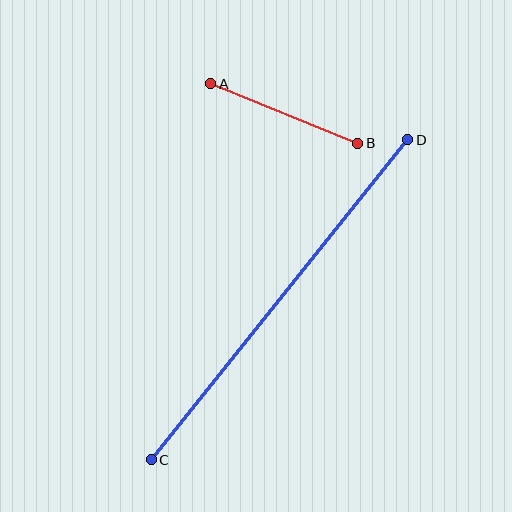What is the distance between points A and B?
The distance is approximately 159 pixels.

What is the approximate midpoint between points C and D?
The midpoint is at approximately (280, 300) pixels.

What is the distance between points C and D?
The distance is approximately 410 pixels.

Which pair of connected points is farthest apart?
Points C and D are farthest apart.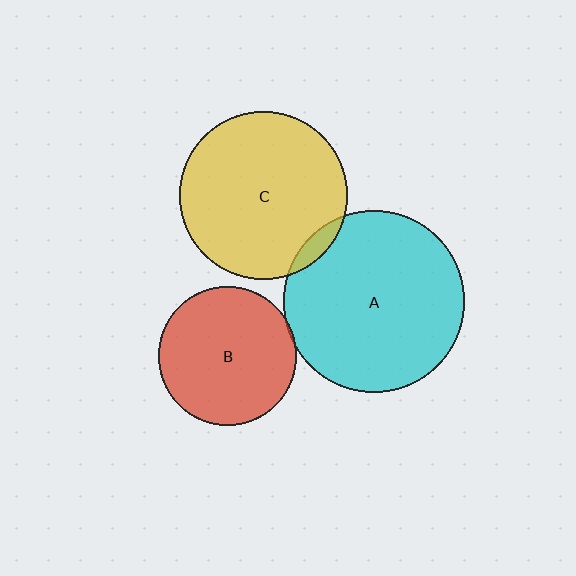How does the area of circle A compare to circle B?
Approximately 1.7 times.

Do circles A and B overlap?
Yes.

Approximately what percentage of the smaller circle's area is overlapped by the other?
Approximately 5%.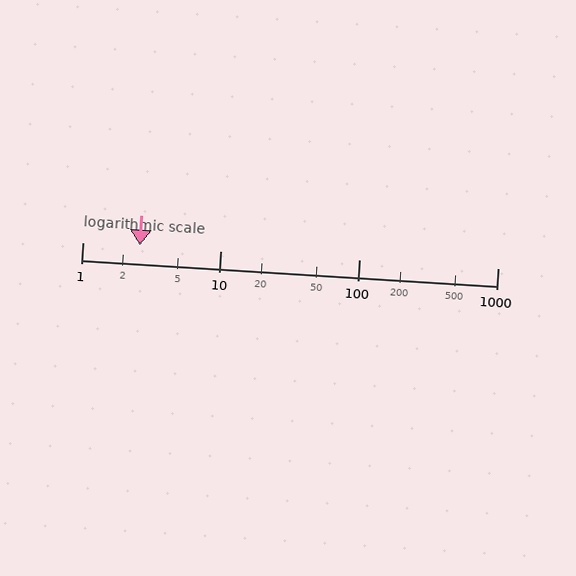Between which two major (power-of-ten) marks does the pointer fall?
The pointer is between 1 and 10.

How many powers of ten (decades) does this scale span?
The scale spans 3 decades, from 1 to 1000.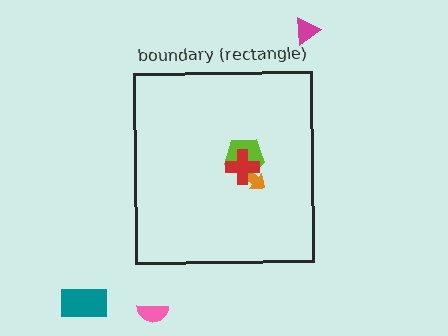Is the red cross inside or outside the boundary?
Inside.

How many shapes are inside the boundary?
3 inside, 3 outside.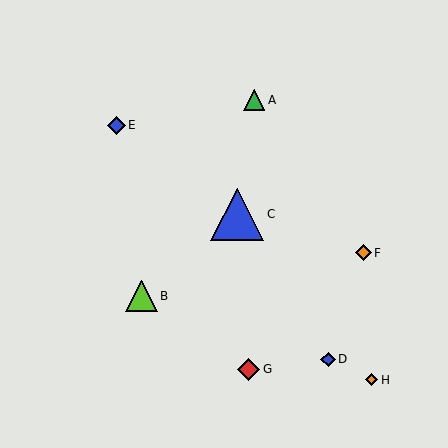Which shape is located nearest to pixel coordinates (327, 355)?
The blue diamond (labeled D) at (328, 359) is nearest to that location.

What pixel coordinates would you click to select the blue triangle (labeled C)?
Click at (237, 214) to select the blue triangle C.